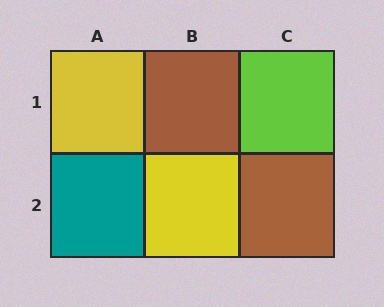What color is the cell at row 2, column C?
Brown.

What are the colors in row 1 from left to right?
Yellow, brown, lime.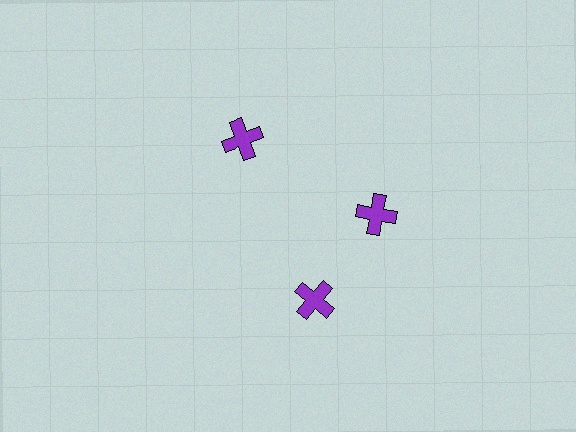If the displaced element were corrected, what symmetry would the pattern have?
It would have 3-fold rotational symmetry — the pattern would map onto itself every 120 degrees.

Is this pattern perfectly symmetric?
No. The 3 purple crosses are arranged in a ring, but one element near the 7 o'clock position is rotated out of alignment along the ring, breaking the 3-fold rotational symmetry.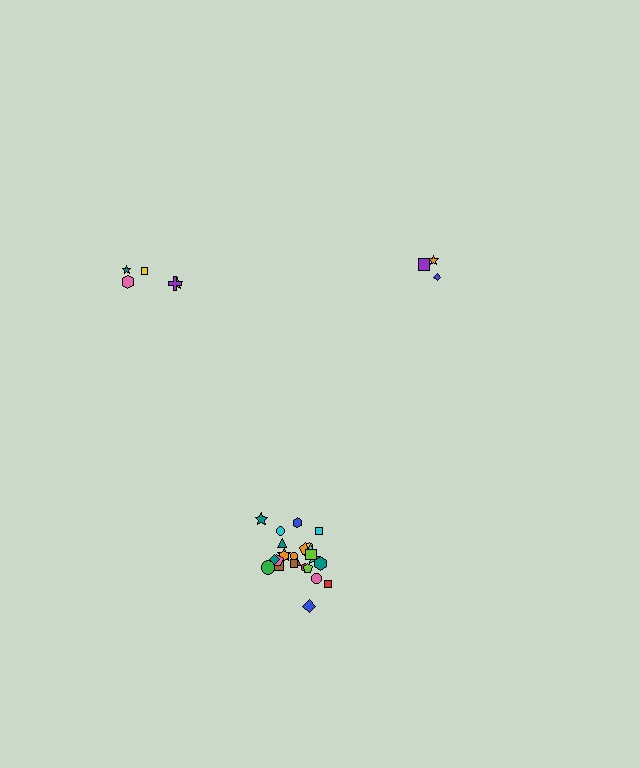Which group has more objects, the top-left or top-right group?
The top-left group.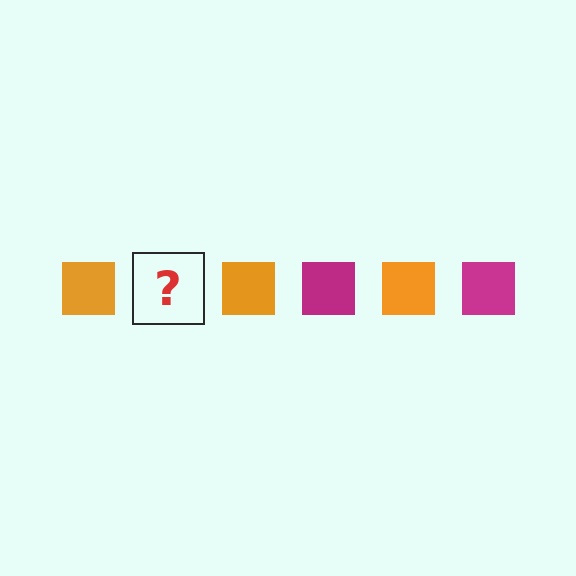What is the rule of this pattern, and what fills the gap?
The rule is that the pattern cycles through orange, magenta squares. The gap should be filled with a magenta square.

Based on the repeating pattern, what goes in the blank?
The blank should be a magenta square.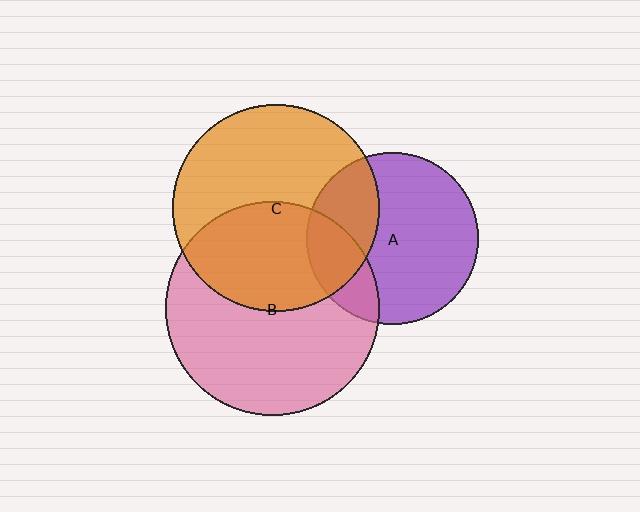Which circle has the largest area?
Circle B (pink).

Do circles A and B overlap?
Yes.